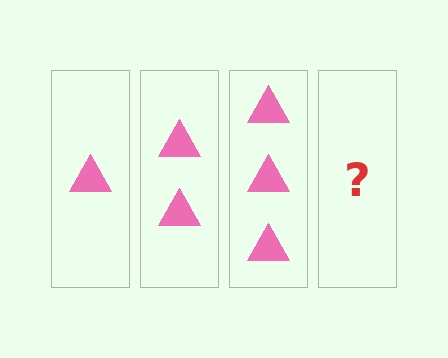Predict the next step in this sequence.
The next step is 4 triangles.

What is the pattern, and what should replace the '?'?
The pattern is that each step adds one more triangle. The '?' should be 4 triangles.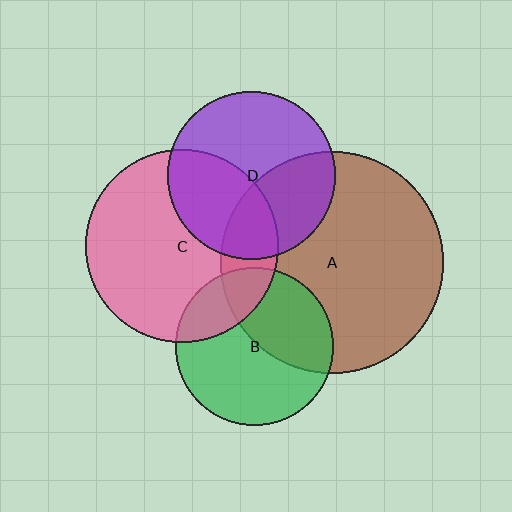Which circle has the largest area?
Circle A (brown).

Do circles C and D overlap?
Yes.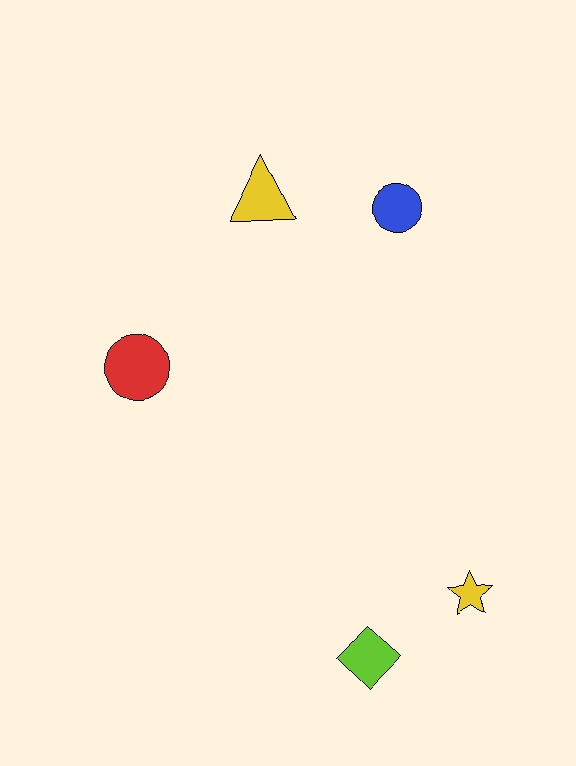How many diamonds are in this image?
There is 1 diamond.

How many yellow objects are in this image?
There are 2 yellow objects.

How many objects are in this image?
There are 5 objects.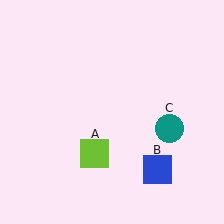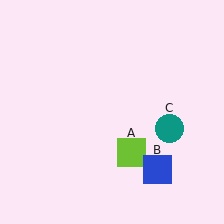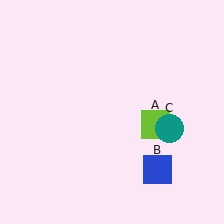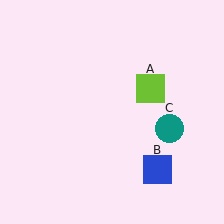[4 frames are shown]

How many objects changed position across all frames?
1 object changed position: lime square (object A).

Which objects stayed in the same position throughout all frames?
Blue square (object B) and teal circle (object C) remained stationary.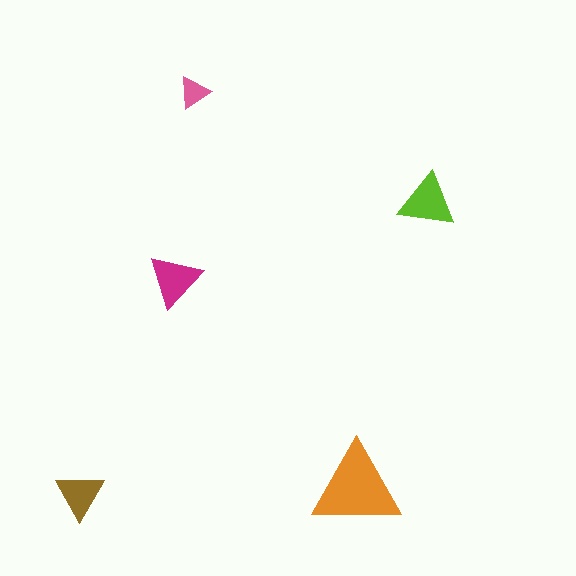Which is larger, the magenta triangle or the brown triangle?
The magenta one.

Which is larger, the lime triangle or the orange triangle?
The orange one.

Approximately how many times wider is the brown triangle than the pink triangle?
About 1.5 times wider.